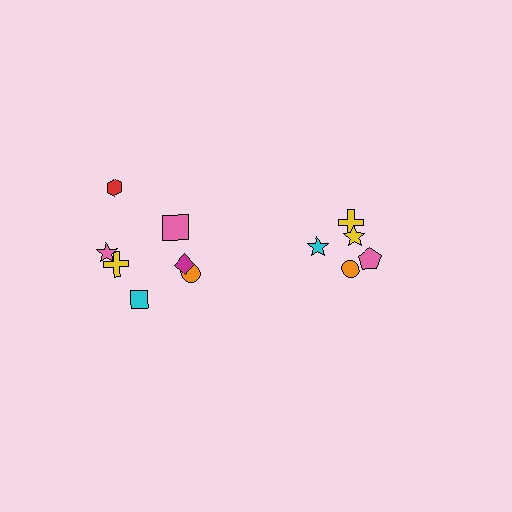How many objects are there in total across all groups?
There are 12 objects.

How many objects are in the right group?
There are 5 objects.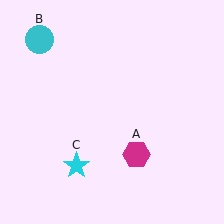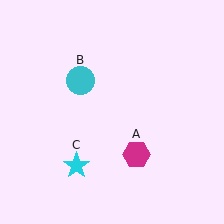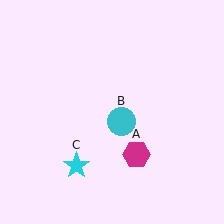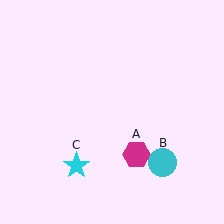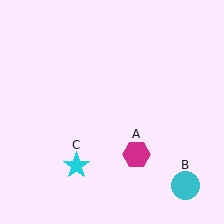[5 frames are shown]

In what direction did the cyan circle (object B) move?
The cyan circle (object B) moved down and to the right.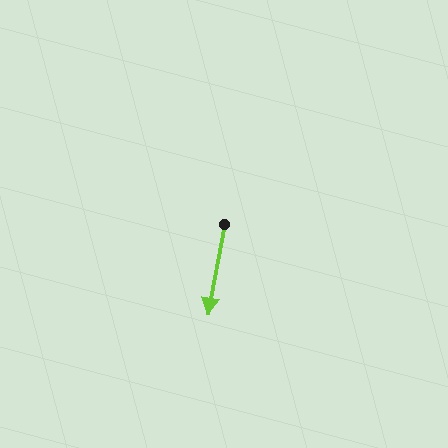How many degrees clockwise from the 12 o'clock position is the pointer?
Approximately 191 degrees.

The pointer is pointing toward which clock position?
Roughly 6 o'clock.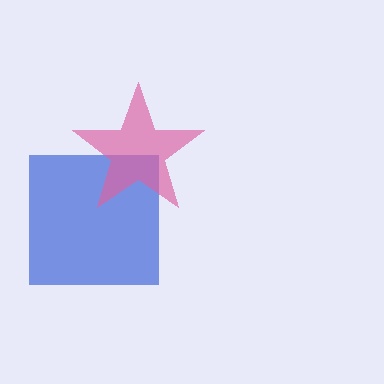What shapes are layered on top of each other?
The layered shapes are: a blue square, a pink star.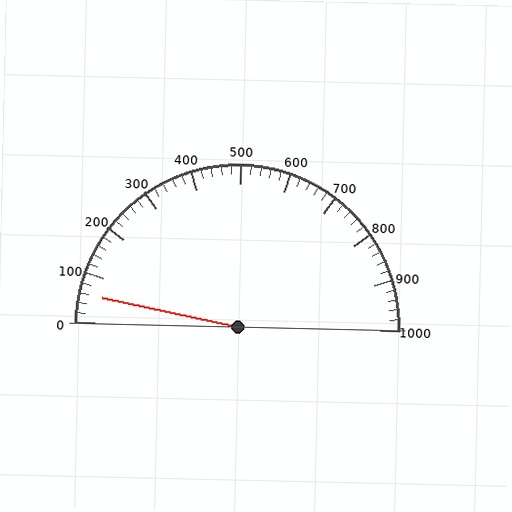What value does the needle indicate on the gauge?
The needle indicates approximately 60.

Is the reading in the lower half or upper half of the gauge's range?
The reading is in the lower half of the range (0 to 1000).